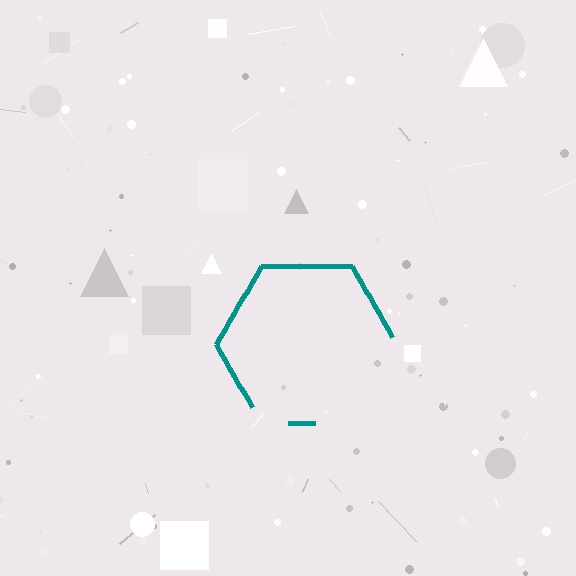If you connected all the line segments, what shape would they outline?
They would outline a hexagon.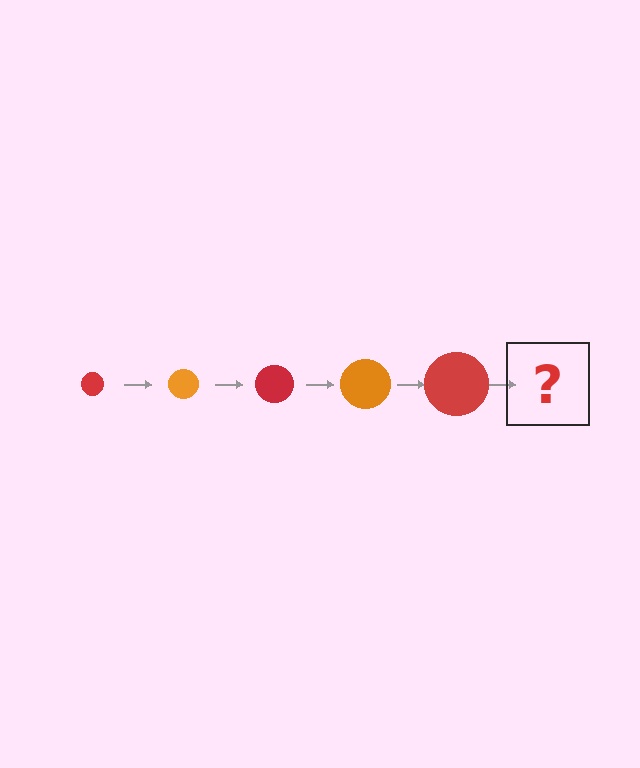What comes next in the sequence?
The next element should be an orange circle, larger than the previous one.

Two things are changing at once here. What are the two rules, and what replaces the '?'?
The two rules are that the circle grows larger each step and the color cycles through red and orange. The '?' should be an orange circle, larger than the previous one.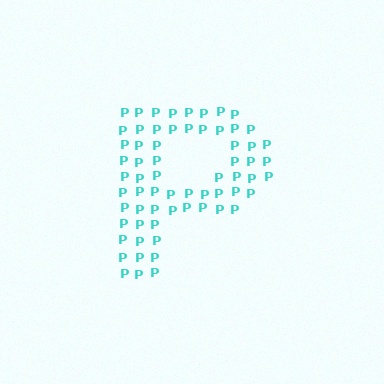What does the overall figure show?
The overall figure shows the letter P.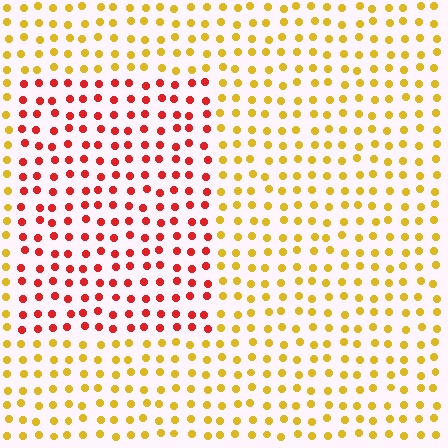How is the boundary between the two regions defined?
The boundary is defined purely by a slight shift in hue (about 50 degrees). Spacing, size, and orientation are identical on both sides.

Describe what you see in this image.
The image is filled with small yellow elements in a uniform arrangement. A rectangle-shaped region is visible where the elements are tinted to a slightly different hue, forming a subtle color boundary.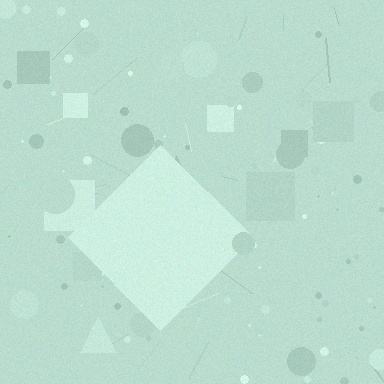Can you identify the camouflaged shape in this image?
The camouflaged shape is a diamond.